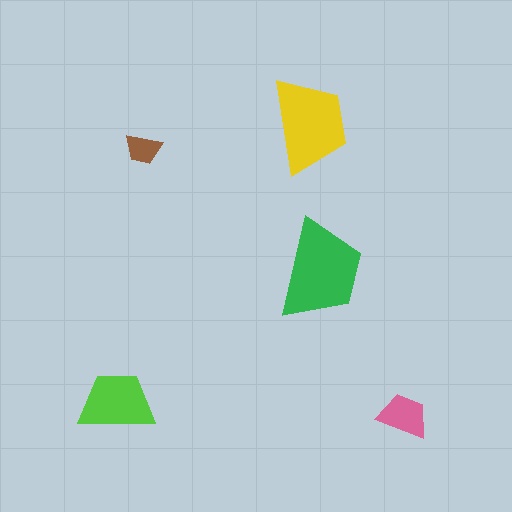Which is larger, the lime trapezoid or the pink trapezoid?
The lime one.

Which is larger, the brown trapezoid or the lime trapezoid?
The lime one.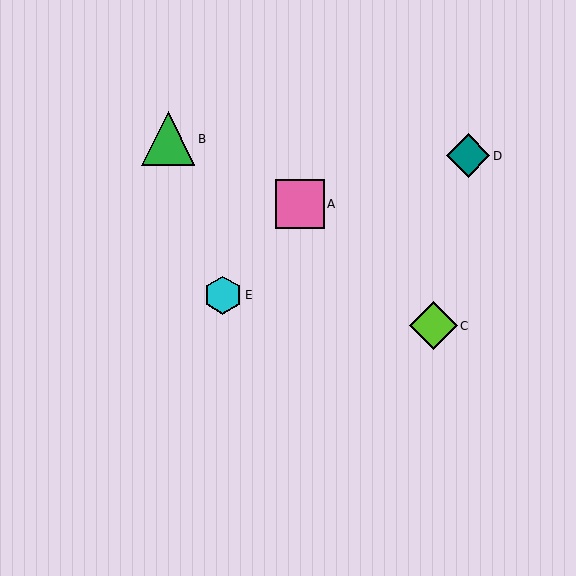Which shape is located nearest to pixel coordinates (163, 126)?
The green triangle (labeled B) at (168, 139) is nearest to that location.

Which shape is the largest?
The green triangle (labeled B) is the largest.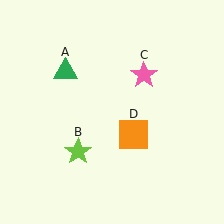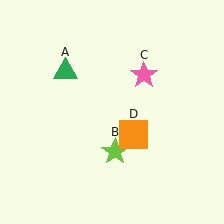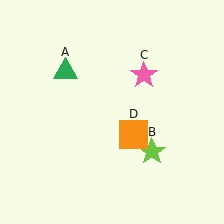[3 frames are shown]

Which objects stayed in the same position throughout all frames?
Green triangle (object A) and pink star (object C) and orange square (object D) remained stationary.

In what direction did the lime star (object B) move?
The lime star (object B) moved right.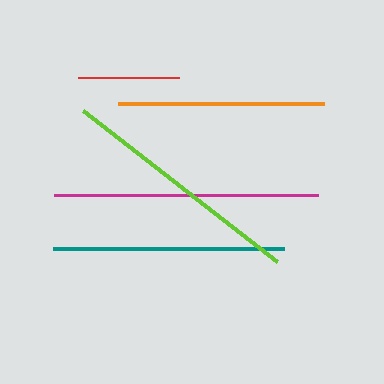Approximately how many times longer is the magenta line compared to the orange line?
The magenta line is approximately 1.3 times the length of the orange line.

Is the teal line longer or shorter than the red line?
The teal line is longer than the red line.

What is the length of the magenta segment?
The magenta segment is approximately 264 pixels long.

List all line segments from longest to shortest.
From longest to shortest: magenta, lime, teal, orange, red.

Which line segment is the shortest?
The red line is the shortest at approximately 101 pixels.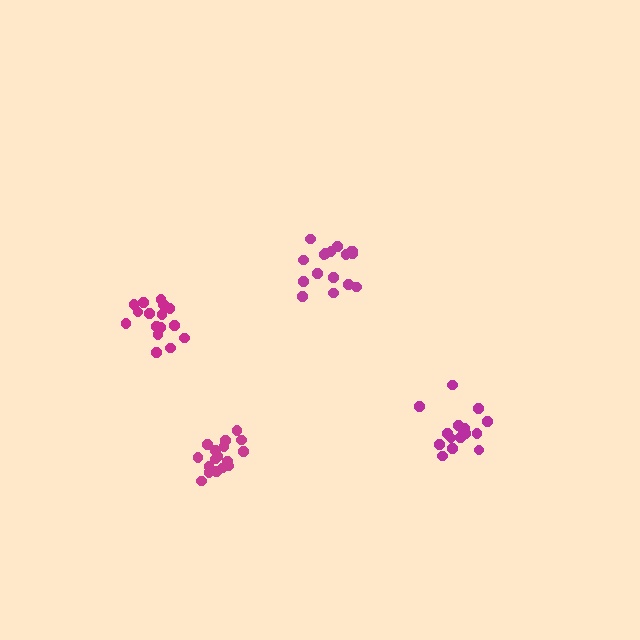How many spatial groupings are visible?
There are 4 spatial groupings.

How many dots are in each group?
Group 1: 17 dots, Group 2: 16 dots, Group 3: 16 dots, Group 4: 17 dots (66 total).